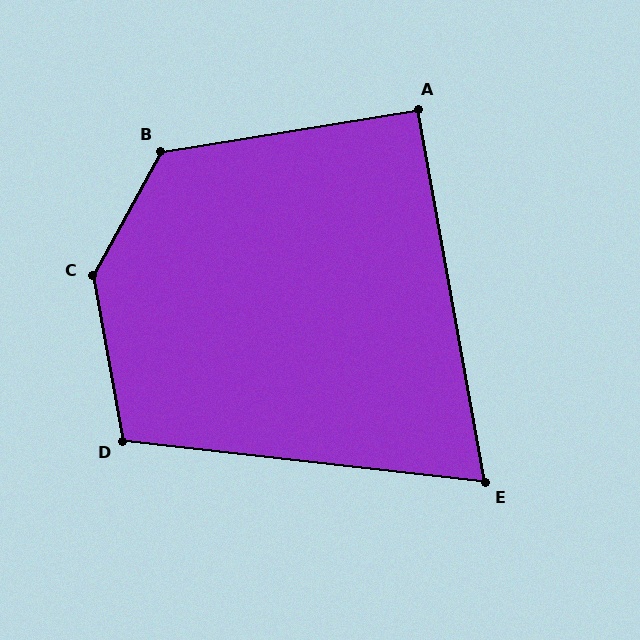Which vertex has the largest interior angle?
C, at approximately 141 degrees.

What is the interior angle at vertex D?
Approximately 107 degrees (obtuse).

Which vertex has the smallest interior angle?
E, at approximately 73 degrees.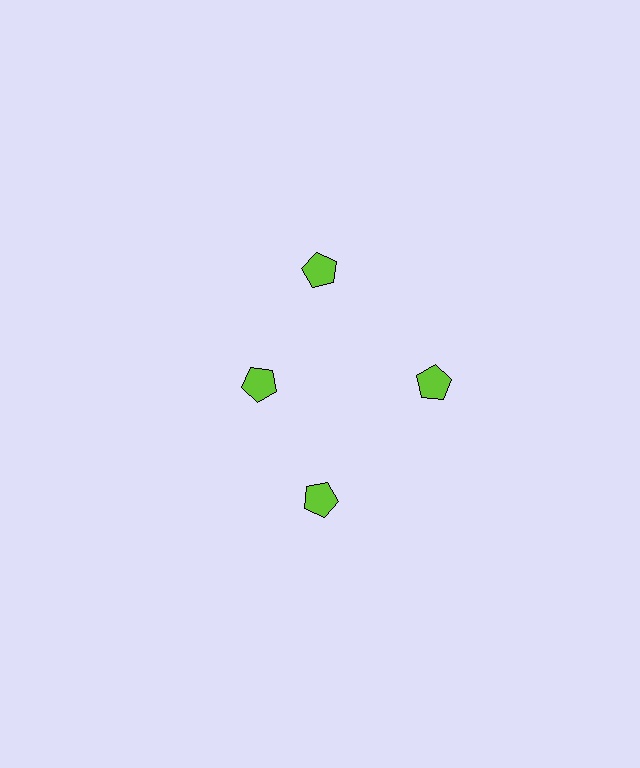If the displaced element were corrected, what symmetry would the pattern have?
It would have 4-fold rotational symmetry — the pattern would map onto itself every 90 degrees.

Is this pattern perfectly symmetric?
No. The 4 lime pentagons are arranged in a ring, but one element near the 9 o'clock position is pulled inward toward the center, breaking the 4-fold rotational symmetry.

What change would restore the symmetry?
The symmetry would be restored by moving it outward, back onto the ring so that all 4 pentagons sit at equal angles and equal distance from the center.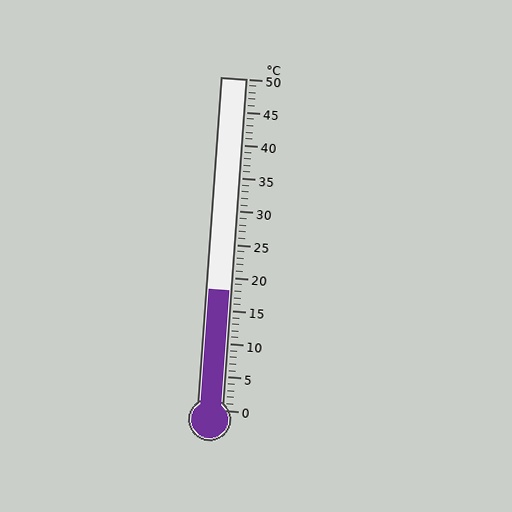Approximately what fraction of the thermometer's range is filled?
The thermometer is filled to approximately 35% of its range.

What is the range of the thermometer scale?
The thermometer scale ranges from 0°C to 50°C.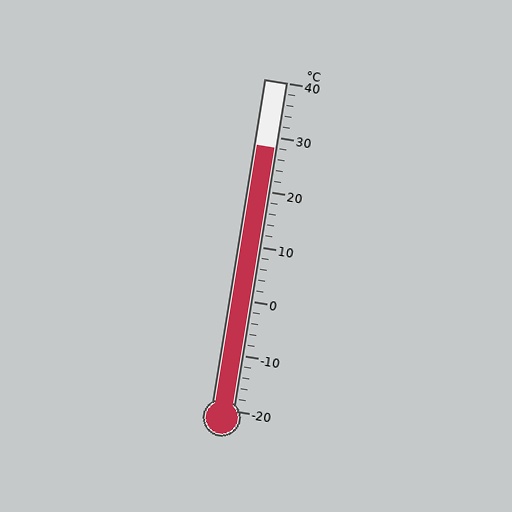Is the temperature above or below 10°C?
The temperature is above 10°C.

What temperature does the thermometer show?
The thermometer shows approximately 28°C.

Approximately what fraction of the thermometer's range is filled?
The thermometer is filled to approximately 80% of its range.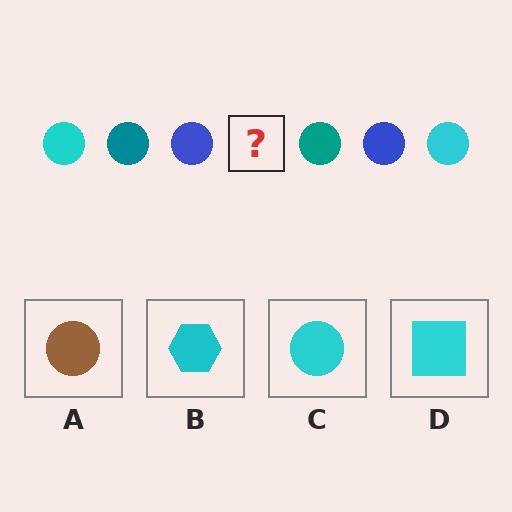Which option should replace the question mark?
Option C.